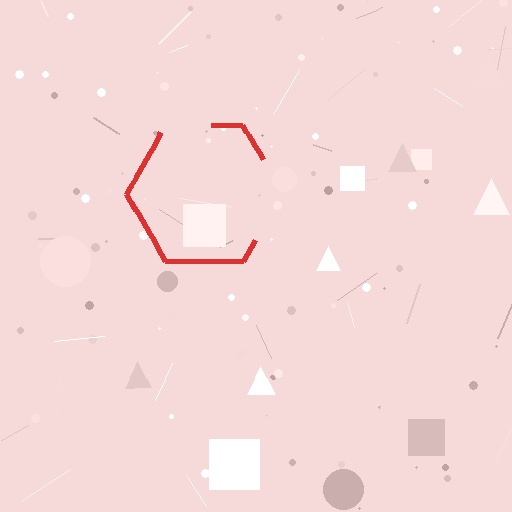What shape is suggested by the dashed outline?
The dashed outline suggests a hexagon.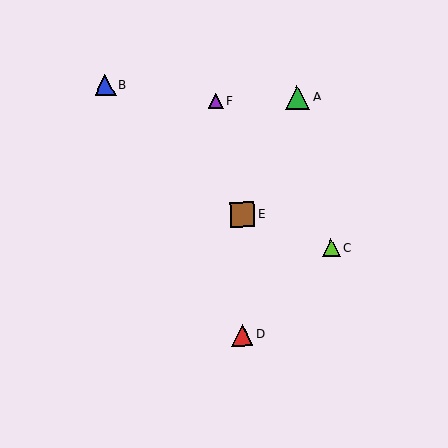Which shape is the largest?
The brown square (labeled E) is the largest.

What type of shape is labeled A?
Shape A is a green triangle.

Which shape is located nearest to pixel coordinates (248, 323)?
The red triangle (labeled D) at (242, 335) is nearest to that location.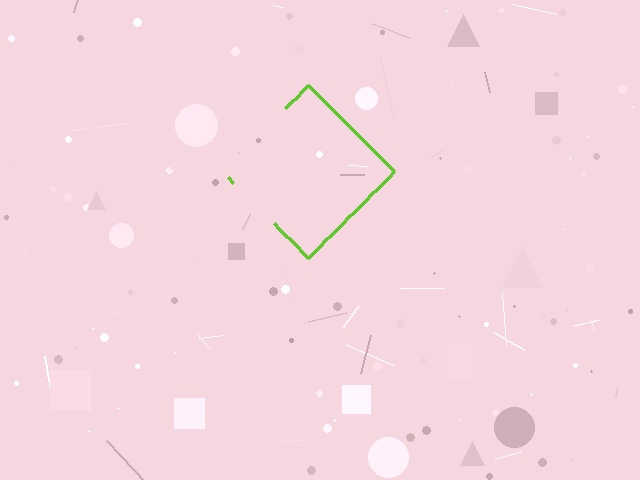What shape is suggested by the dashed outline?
The dashed outline suggests a diamond.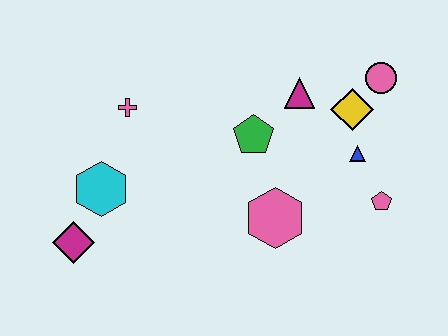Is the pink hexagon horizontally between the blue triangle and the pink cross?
Yes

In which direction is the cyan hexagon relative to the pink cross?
The cyan hexagon is below the pink cross.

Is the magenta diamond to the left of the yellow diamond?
Yes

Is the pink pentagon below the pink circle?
Yes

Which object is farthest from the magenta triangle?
The magenta diamond is farthest from the magenta triangle.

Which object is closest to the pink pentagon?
The blue triangle is closest to the pink pentagon.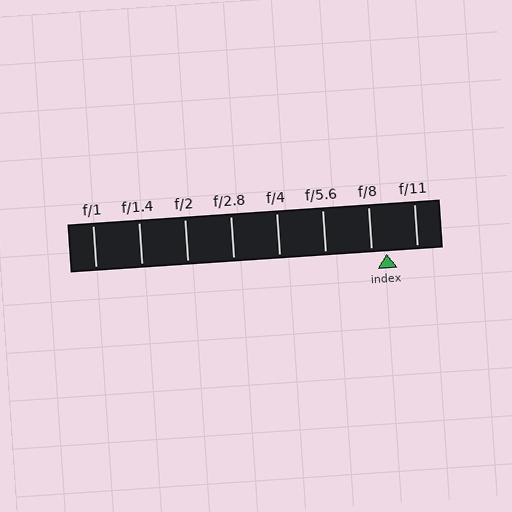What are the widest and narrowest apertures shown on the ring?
The widest aperture shown is f/1 and the narrowest is f/11.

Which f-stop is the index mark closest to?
The index mark is closest to f/8.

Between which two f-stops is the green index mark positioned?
The index mark is between f/8 and f/11.